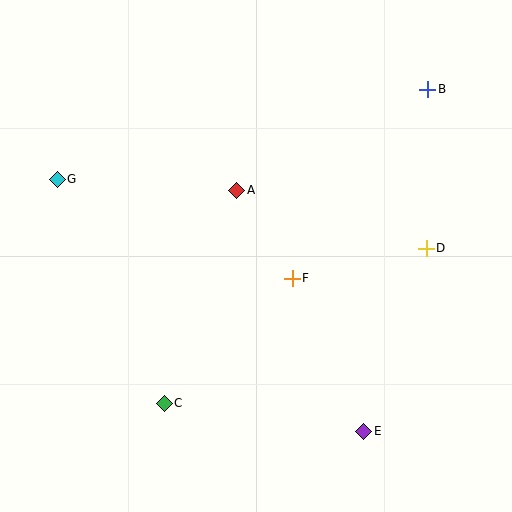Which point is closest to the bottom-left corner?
Point C is closest to the bottom-left corner.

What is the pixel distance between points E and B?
The distance between E and B is 348 pixels.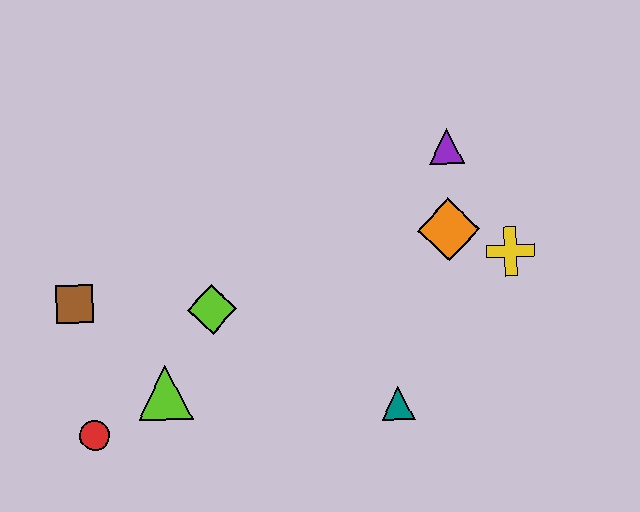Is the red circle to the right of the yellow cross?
No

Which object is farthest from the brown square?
The yellow cross is farthest from the brown square.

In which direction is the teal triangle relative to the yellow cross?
The teal triangle is below the yellow cross.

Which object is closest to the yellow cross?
The orange diamond is closest to the yellow cross.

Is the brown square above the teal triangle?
Yes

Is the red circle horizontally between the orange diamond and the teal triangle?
No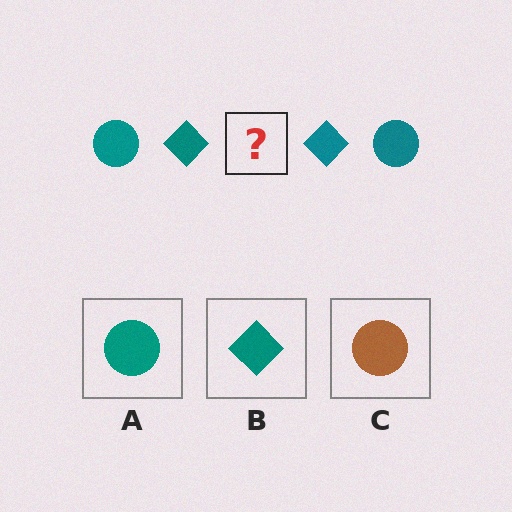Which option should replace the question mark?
Option A.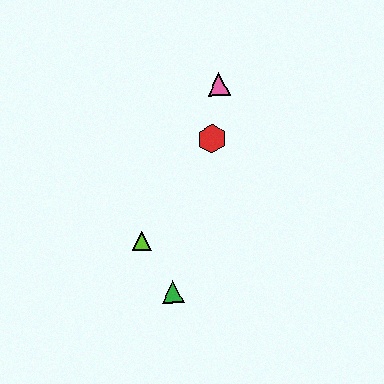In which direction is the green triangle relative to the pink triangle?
The green triangle is below the pink triangle.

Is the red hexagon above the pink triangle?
No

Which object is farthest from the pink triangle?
The green triangle is farthest from the pink triangle.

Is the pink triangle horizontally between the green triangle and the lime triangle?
No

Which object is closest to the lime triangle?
The green triangle is closest to the lime triangle.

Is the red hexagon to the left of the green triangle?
No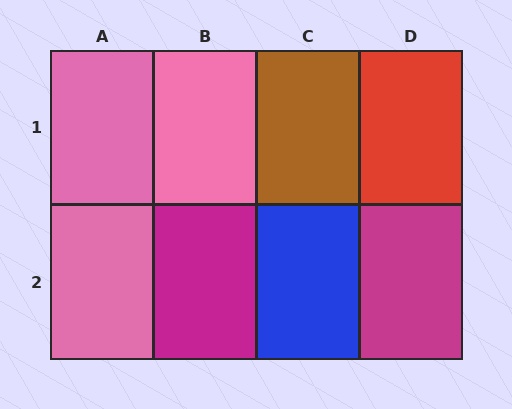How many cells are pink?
3 cells are pink.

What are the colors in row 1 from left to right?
Pink, pink, brown, red.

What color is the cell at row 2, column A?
Pink.